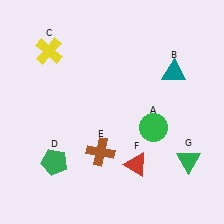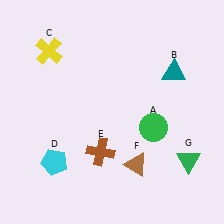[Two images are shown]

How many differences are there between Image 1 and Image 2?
There are 2 differences between the two images.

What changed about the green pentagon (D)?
In Image 1, D is green. In Image 2, it changed to cyan.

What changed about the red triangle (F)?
In Image 1, F is red. In Image 2, it changed to brown.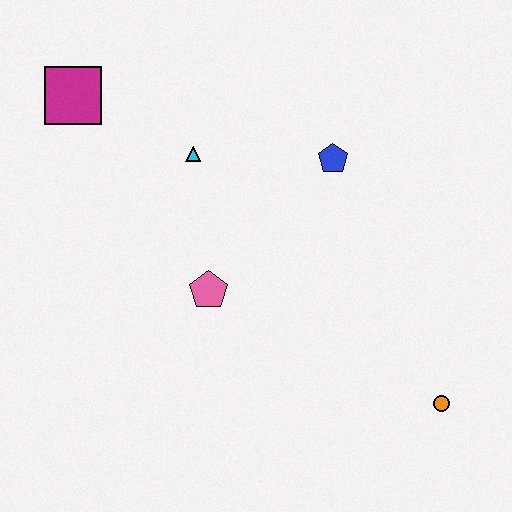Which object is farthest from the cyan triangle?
The orange circle is farthest from the cyan triangle.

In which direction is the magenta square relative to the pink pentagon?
The magenta square is above the pink pentagon.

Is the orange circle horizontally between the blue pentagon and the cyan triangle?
No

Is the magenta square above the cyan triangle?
Yes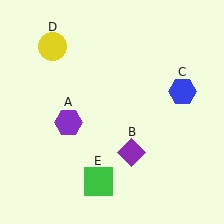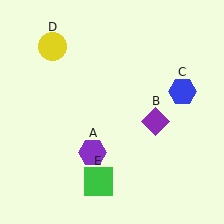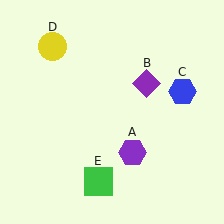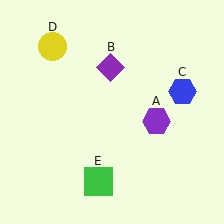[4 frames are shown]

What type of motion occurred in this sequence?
The purple hexagon (object A), purple diamond (object B) rotated counterclockwise around the center of the scene.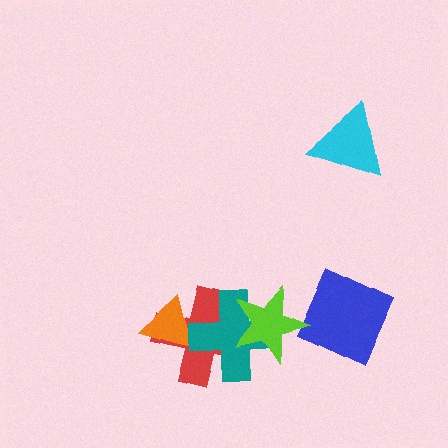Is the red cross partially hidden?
Yes, it is partially covered by another shape.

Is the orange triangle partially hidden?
Yes, it is partially covered by another shape.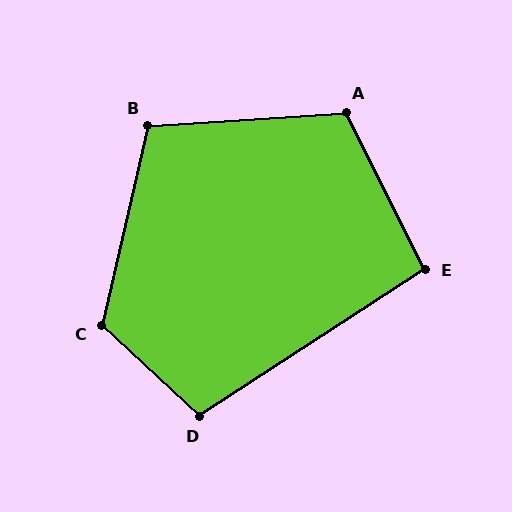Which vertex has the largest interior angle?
C, at approximately 120 degrees.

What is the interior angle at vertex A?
Approximately 113 degrees (obtuse).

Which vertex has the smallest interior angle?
E, at approximately 96 degrees.